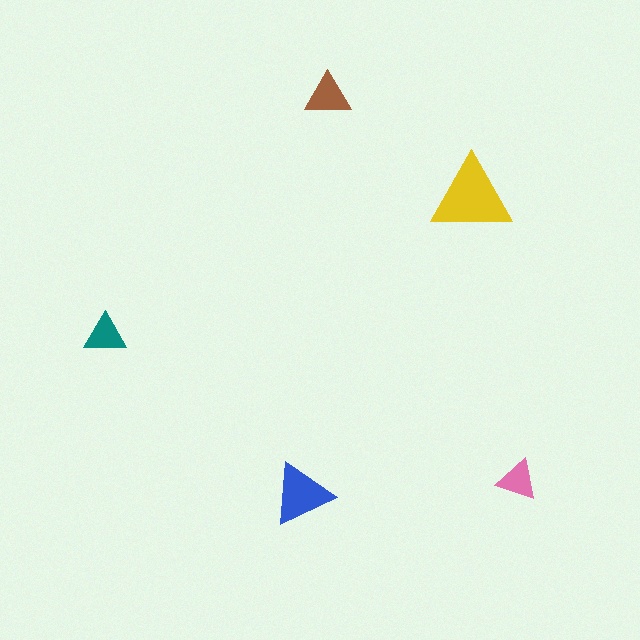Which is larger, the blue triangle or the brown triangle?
The blue one.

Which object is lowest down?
The blue triangle is bottommost.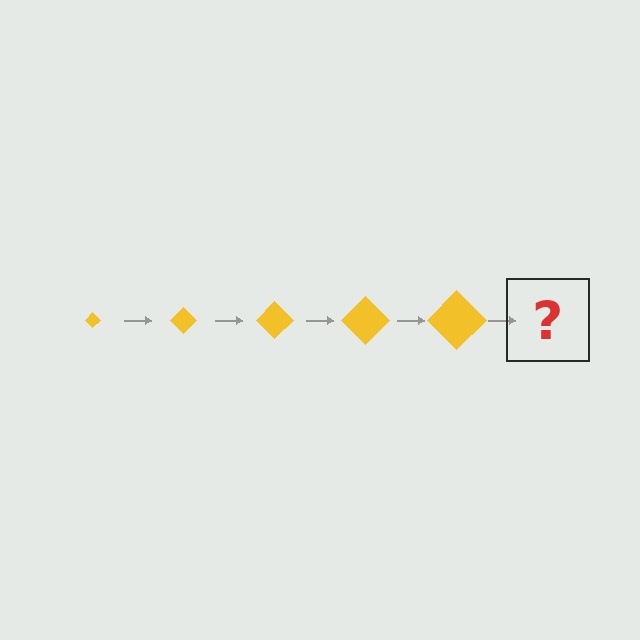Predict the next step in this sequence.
The next step is a yellow diamond, larger than the previous one.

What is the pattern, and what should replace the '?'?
The pattern is that the diamond gets progressively larger each step. The '?' should be a yellow diamond, larger than the previous one.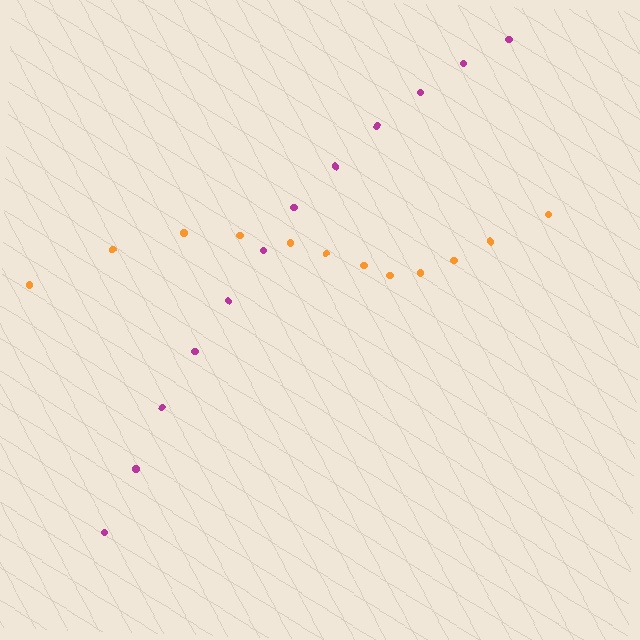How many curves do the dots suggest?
There are 2 distinct paths.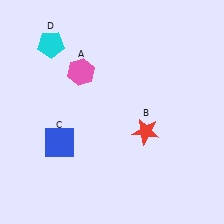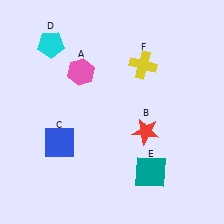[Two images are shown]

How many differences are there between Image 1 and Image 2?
There are 2 differences between the two images.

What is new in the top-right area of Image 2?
A yellow cross (F) was added in the top-right area of Image 2.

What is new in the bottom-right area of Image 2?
A teal square (E) was added in the bottom-right area of Image 2.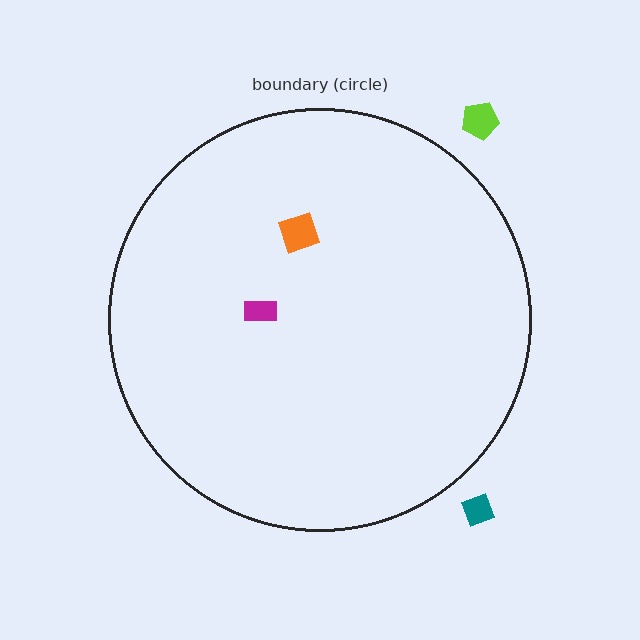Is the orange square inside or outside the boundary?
Inside.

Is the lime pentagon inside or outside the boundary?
Outside.